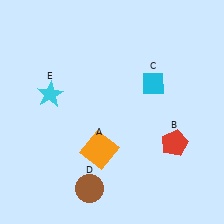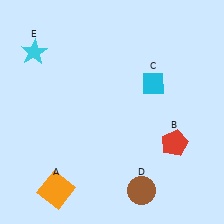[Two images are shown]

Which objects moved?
The objects that moved are: the orange square (A), the brown circle (D), the cyan star (E).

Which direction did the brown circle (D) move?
The brown circle (D) moved right.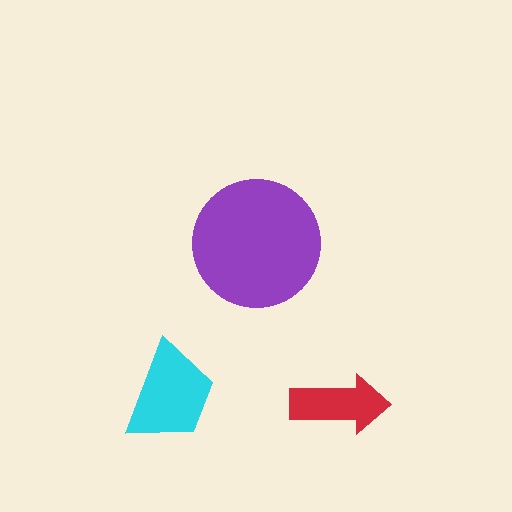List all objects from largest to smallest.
The purple circle, the cyan trapezoid, the red arrow.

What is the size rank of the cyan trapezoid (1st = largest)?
2nd.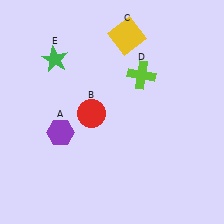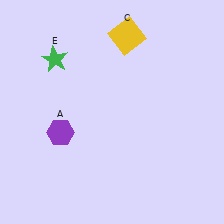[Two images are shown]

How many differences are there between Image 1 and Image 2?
There are 2 differences between the two images.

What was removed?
The red circle (B), the lime cross (D) were removed in Image 2.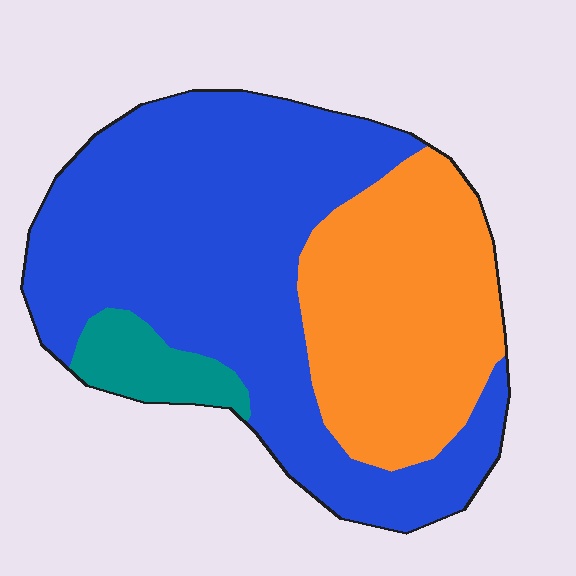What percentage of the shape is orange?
Orange covers 32% of the shape.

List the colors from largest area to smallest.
From largest to smallest: blue, orange, teal.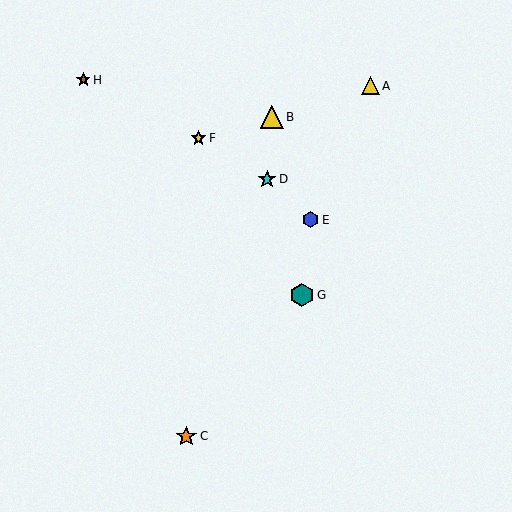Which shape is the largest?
The teal hexagon (labeled G) is the largest.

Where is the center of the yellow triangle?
The center of the yellow triangle is at (370, 86).